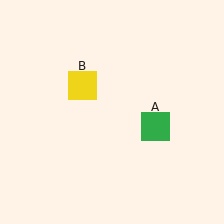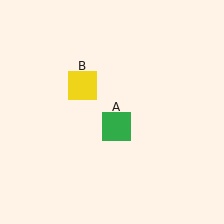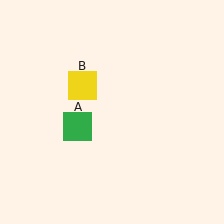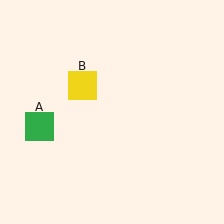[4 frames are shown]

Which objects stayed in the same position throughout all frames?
Yellow square (object B) remained stationary.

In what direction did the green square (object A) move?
The green square (object A) moved left.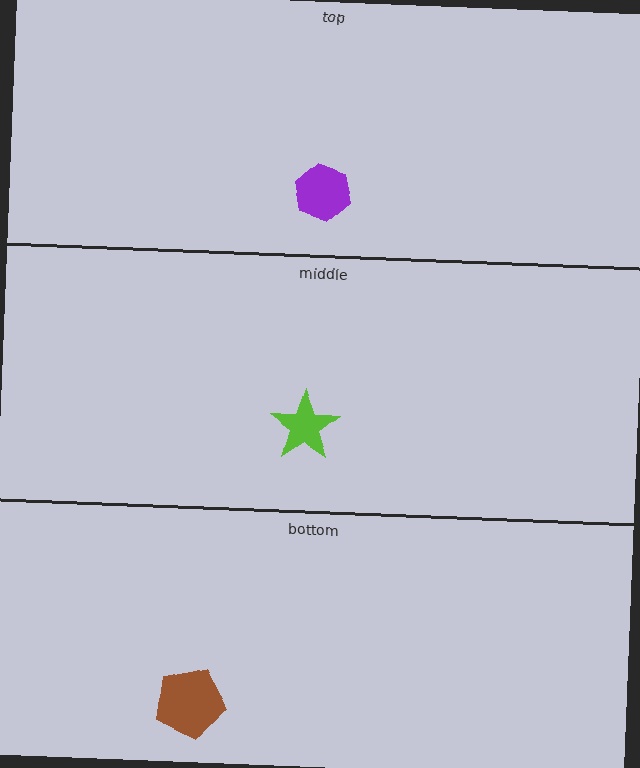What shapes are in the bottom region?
The brown pentagon.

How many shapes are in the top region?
1.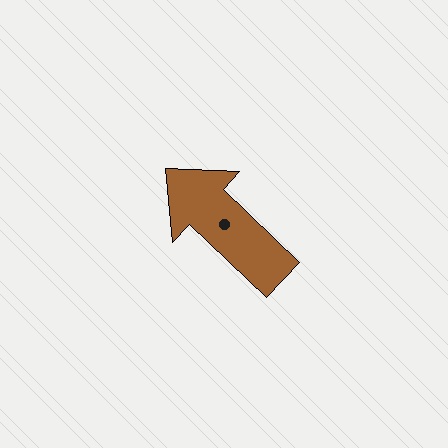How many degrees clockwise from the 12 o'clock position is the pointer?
Approximately 313 degrees.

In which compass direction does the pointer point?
Northwest.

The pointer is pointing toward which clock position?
Roughly 10 o'clock.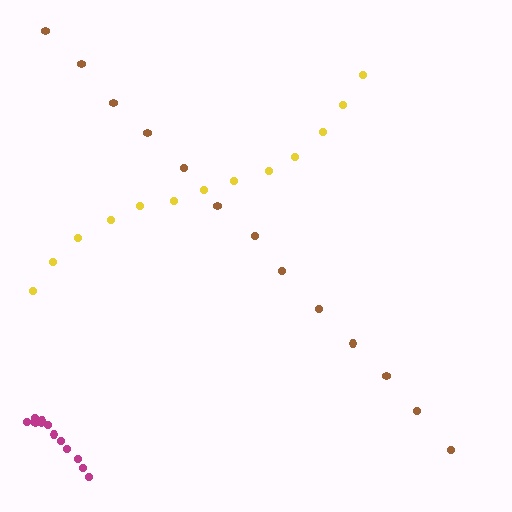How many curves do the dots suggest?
There are 3 distinct paths.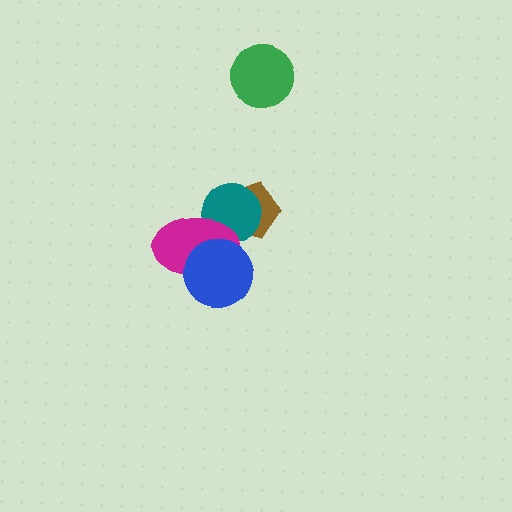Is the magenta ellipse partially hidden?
Yes, it is partially covered by another shape.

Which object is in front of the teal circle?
The magenta ellipse is in front of the teal circle.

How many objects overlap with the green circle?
0 objects overlap with the green circle.